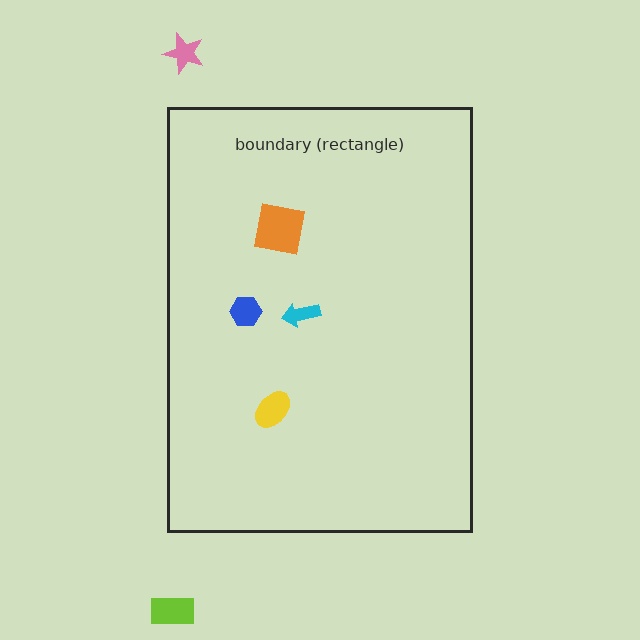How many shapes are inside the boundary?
4 inside, 2 outside.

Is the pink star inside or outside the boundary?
Outside.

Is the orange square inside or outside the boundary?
Inside.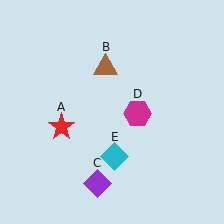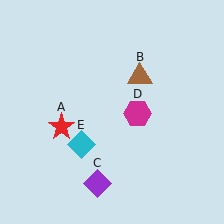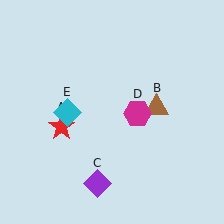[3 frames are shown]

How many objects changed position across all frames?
2 objects changed position: brown triangle (object B), cyan diamond (object E).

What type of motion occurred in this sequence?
The brown triangle (object B), cyan diamond (object E) rotated clockwise around the center of the scene.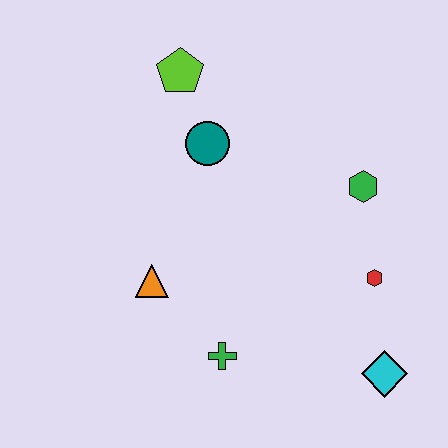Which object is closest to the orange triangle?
The green cross is closest to the orange triangle.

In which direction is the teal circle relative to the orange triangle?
The teal circle is above the orange triangle.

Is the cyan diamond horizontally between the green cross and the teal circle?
No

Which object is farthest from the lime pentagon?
The cyan diamond is farthest from the lime pentagon.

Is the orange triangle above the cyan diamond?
Yes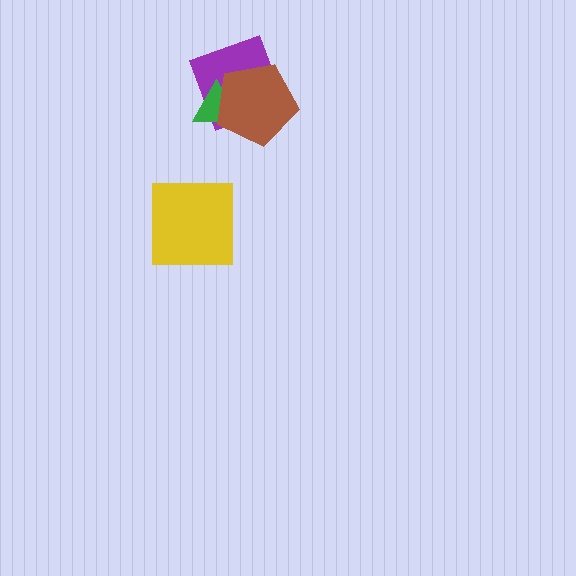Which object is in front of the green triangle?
The brown pentagon is in front of the green triangle.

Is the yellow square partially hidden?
No, no other shape covers it.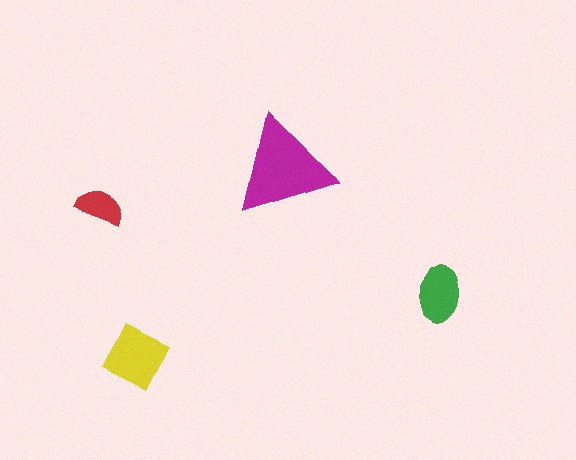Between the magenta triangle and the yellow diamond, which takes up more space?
The magenta triangle.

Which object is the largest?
The magenta triangle.